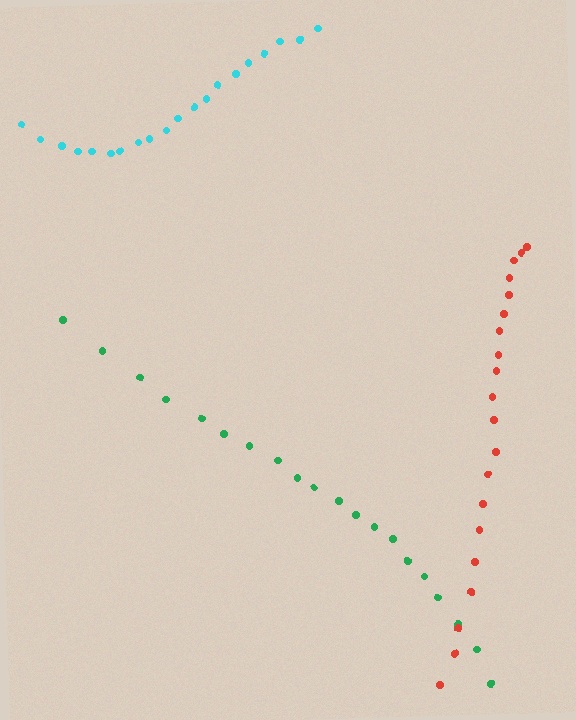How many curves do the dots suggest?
There are 3 distinct paths.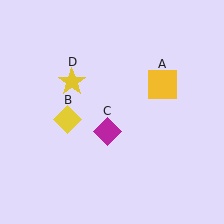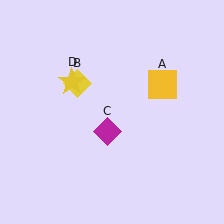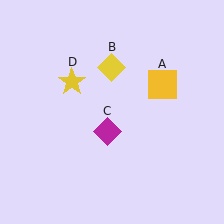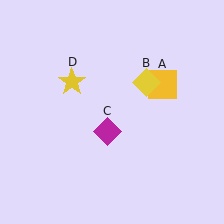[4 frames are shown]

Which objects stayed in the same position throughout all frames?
Yellow square (object A) and magenta diamond (object C) and yellow star (object D) remained stationary.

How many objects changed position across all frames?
1 object changed position: yellow diamond (object B).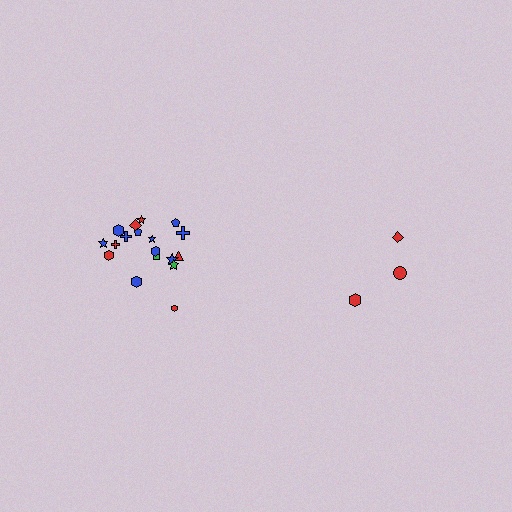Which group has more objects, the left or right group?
The left group.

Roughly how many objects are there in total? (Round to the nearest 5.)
Roughly 20 objects in total.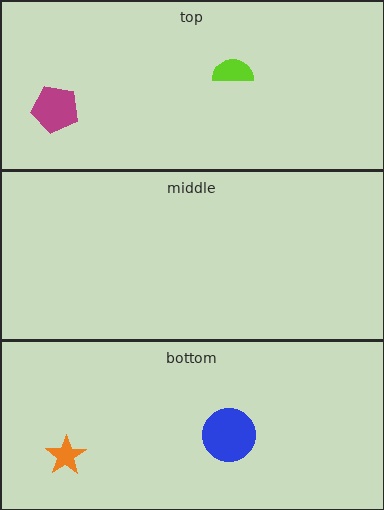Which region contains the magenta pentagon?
The top region.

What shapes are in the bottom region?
The blue circle, the orange star.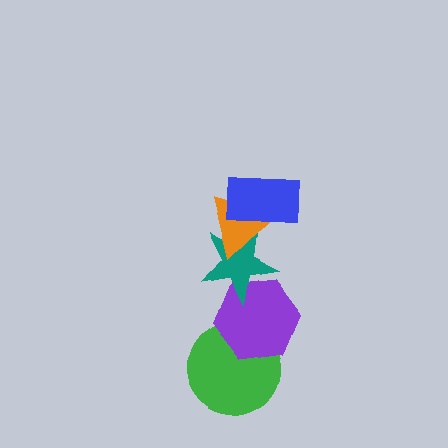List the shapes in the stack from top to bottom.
From top to bottom: the blue rectangle, the orange triangle, the teal star, the purple hexagon, the green circle.